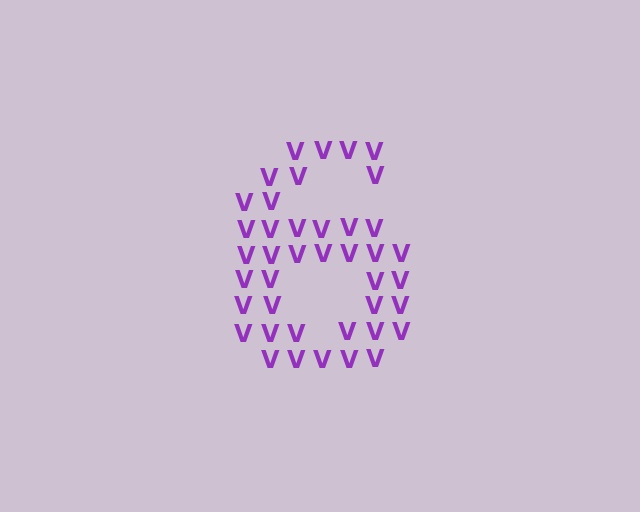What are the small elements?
The small elements are letter V's.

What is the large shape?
The large shape is the digit 6.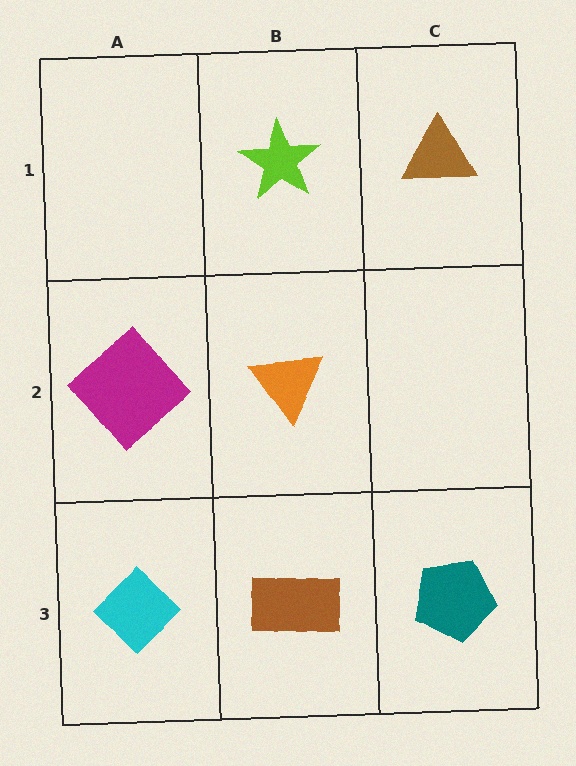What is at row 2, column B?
An orange triangle.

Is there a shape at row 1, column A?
No, that cell is empty.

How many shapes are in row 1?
2 shapes.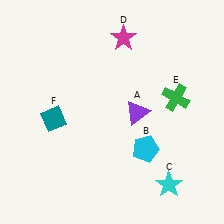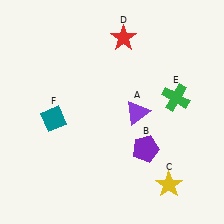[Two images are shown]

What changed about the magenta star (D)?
In Image 1, D is magenta. In Image 2, it changed to red.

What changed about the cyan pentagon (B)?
In Image 1, B is cyan. In Image 2, it changed to purple.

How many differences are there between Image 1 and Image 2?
There are 3 differences between the two images.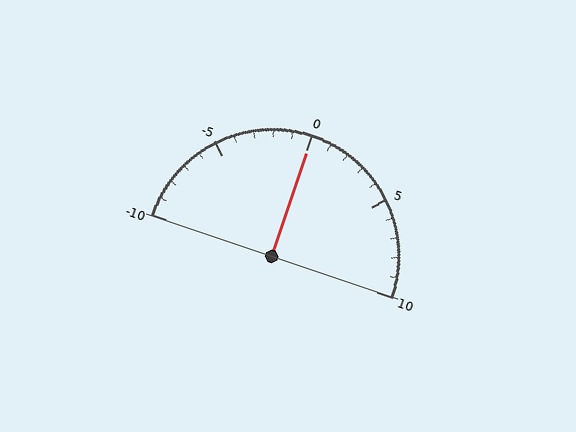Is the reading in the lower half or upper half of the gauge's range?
The reading is in the upper half of the range (-10 to 10).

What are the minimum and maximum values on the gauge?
The gauge ranges from -10 to 10.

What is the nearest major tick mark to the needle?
The nearest major tick mark is 0.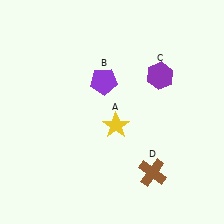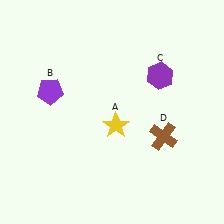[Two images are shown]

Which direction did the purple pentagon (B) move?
The purple pentagon (B) moved left.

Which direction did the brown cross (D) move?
The brown cross (D) moved up.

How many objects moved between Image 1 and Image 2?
2 objects moved between the two images.